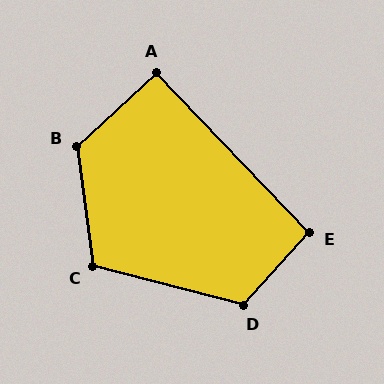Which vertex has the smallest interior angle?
A, at approximately 91 degrees.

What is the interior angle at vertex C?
Approximately 112 degrees (obtuse).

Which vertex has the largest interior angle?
B, at approximately 125 degrees.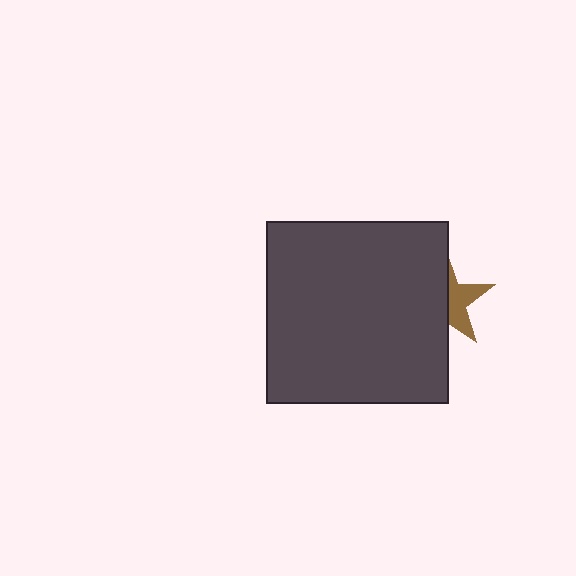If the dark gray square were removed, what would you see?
You would see the complete brown star.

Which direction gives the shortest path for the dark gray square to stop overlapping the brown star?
Moving left gives the shortest separation.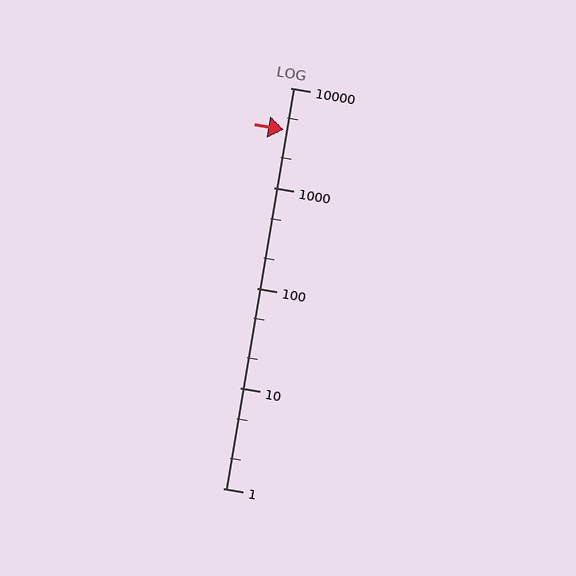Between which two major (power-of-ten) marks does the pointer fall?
The pointer is between 1000 and 10000.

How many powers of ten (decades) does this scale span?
The scale spans 4 decades, from 1 to 10000.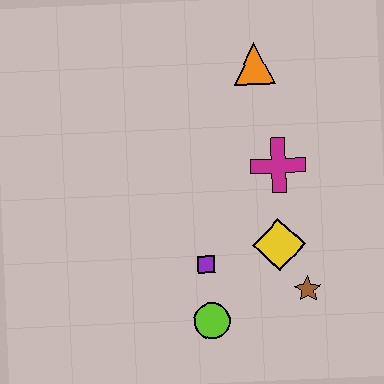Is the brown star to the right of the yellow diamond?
Yes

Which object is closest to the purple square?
The lime circle is closest to the purple square.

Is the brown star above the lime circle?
Yes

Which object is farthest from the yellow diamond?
The orange triangle is farthest from the yellow diamond.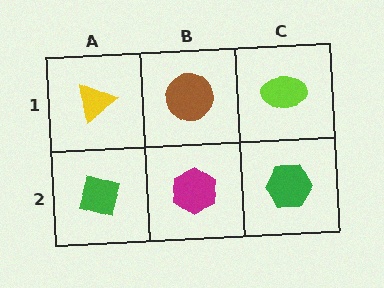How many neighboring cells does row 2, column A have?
2.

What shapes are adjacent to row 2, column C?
A lime ellipse (row 1, column C), a magenta hexagon (row 2, column B).